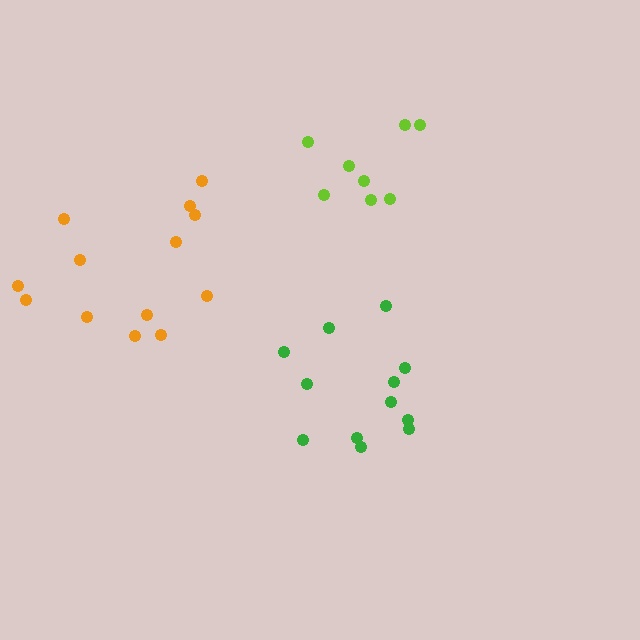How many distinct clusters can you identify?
There are 3 distinct clusters.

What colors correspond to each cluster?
The clusters are colored: orange, lime, green.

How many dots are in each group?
Group 1: 13 dots, Group 2: 8 dots, Group 3: 12 dots (33 total).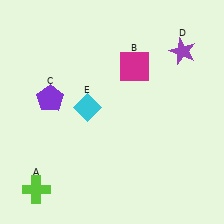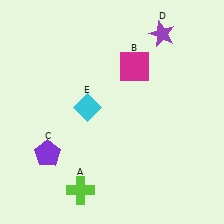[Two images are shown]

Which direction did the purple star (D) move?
The purple star (D) moved left.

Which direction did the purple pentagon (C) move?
The purple pentagon (C) moved down.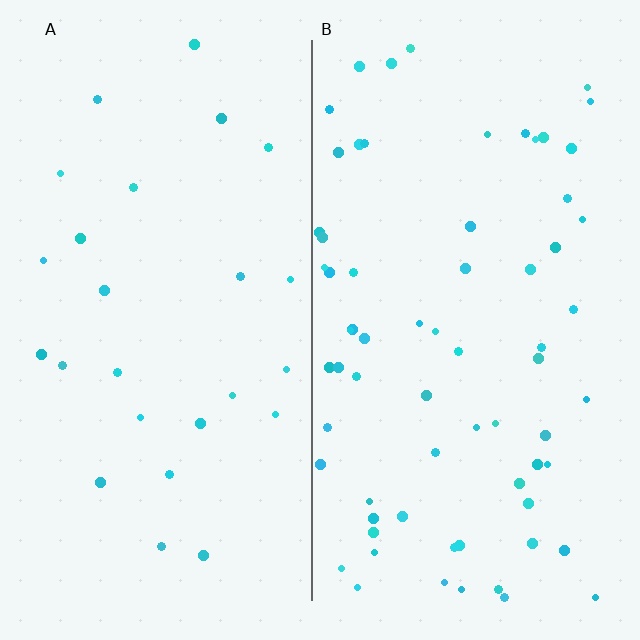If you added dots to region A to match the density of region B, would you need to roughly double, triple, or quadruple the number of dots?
Approximately triple.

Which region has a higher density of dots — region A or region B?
B (the right).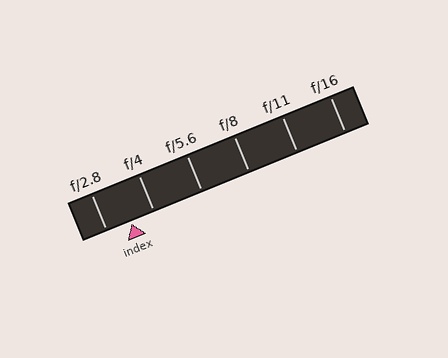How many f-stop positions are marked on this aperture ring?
There are 6 f-stop positions marked.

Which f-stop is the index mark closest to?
The index mark is closest to f/4.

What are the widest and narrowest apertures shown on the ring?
The widest aperture shown is f/2.8 and the narrowest is f/16.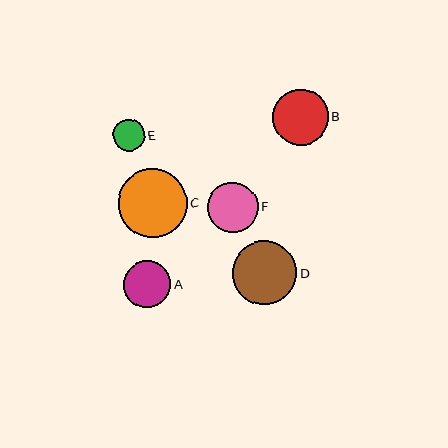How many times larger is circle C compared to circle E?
Circle C is approximately 2.2 times the size of circle E.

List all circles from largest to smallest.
From largest to smallest: C, D, B, F, A, E.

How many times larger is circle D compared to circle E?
Circle D is approximately 2.0 times the size of circle E.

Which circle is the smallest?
Circle E is the smallest with a size of approximately 32 pixels.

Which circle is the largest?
Circle C is the largest with a size of approximately 69 pixels.